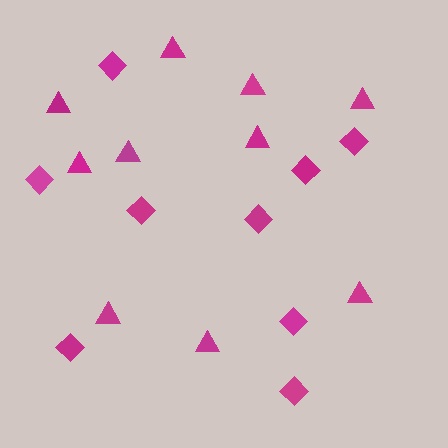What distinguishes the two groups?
There are 2 groups: one group of diamonds (9) and one group of triangles (10).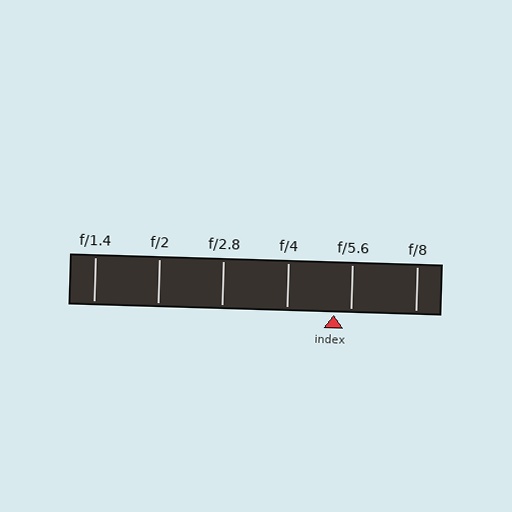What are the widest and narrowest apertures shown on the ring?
The widest aperture shown is f/1.4 and the narrowest is f/8.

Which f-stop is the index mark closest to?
The index mark is closest to f/5.6.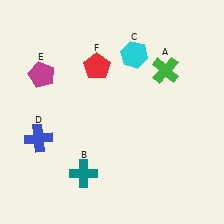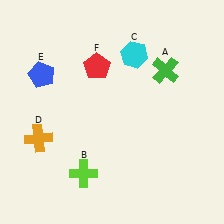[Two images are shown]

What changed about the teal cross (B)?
In Image 1, B is teal. In Image 2, it changed to lime.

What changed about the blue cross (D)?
In Image 1, D is blue. In Image 2, it changed to orange.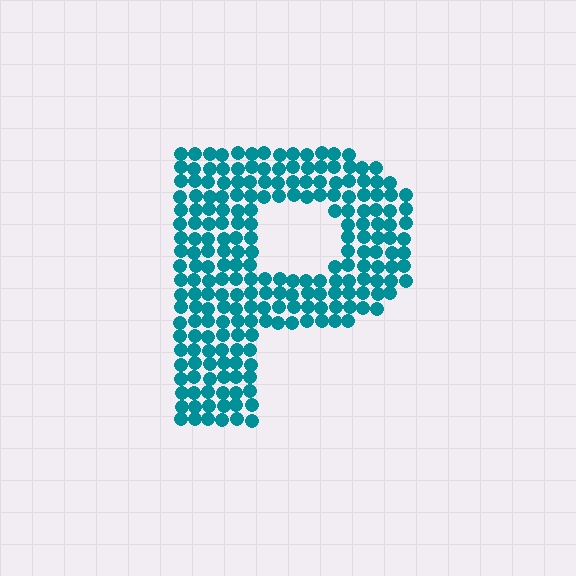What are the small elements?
The small elements are circles.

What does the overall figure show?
The overall figure shows the letter P.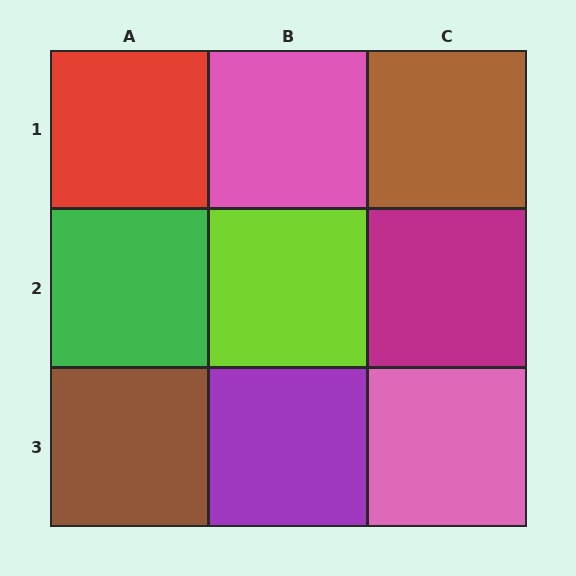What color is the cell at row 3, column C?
Pink.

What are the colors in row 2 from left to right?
Green, lime, magenta.